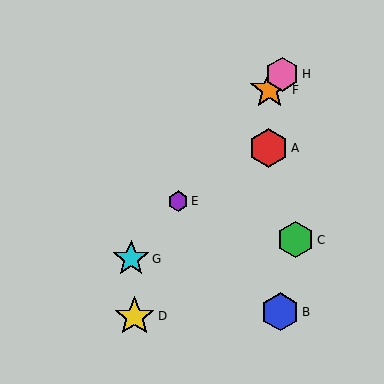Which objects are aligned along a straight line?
Objects E, F, G, H are aligned along a straight line.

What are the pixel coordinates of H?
Object H is at (282, 74).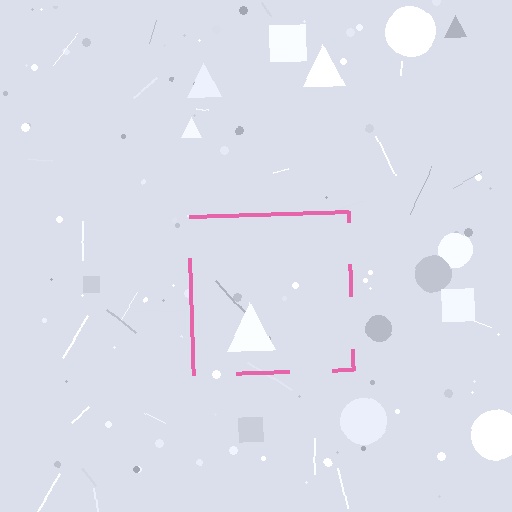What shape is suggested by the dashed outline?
The dashed outline suggests a square.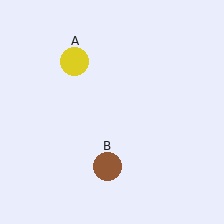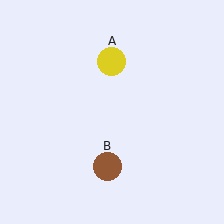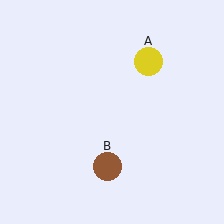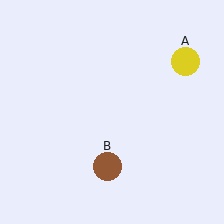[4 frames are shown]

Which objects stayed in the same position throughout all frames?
Brown circle (object B) remained stationary.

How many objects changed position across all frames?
1 object changed position: yellow circle (object A).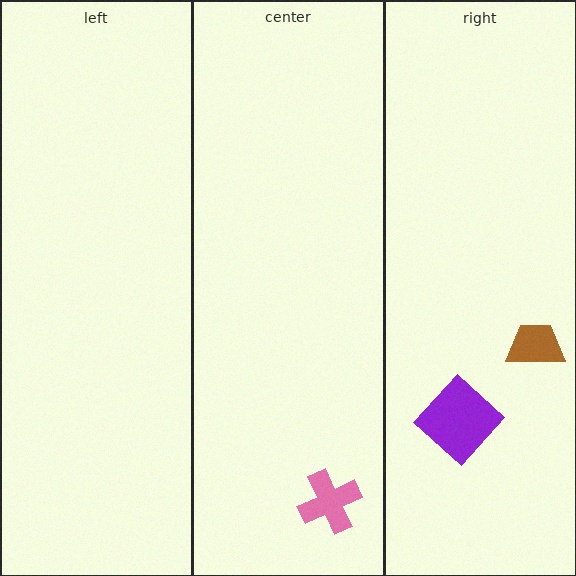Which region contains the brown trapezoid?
The right region.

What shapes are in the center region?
The pink cross.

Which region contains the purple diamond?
The right region.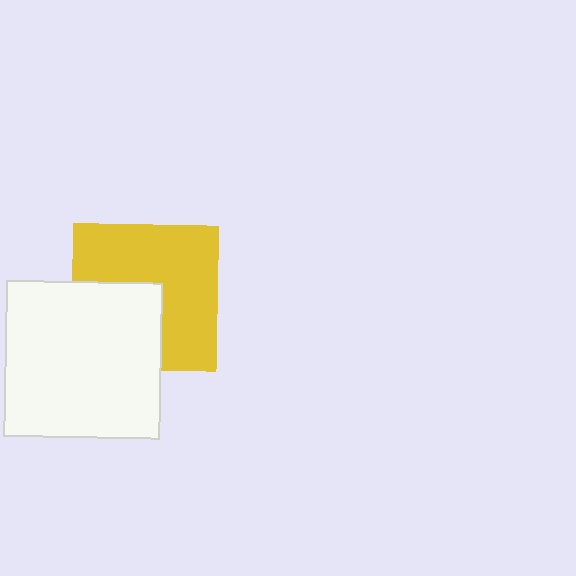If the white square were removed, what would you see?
You would see the complete yellow square.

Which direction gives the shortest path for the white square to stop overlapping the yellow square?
Moving toward the lower-left gives the shortest separation.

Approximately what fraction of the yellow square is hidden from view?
Roughly 38% of the yellow square is hidden behind the white square.